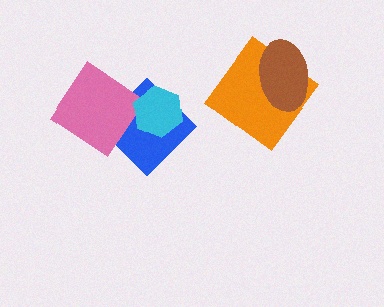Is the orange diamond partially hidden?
Yes, it is partially covered by another shape.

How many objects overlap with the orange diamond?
1 object overlaps with the orange diamond.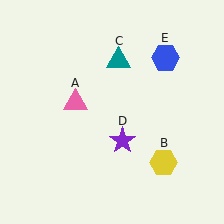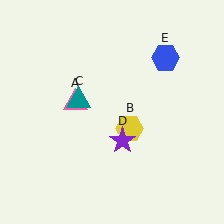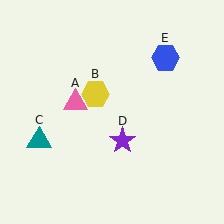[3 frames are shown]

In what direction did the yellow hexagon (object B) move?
The yellow hexagon (object B) moved up and to the left.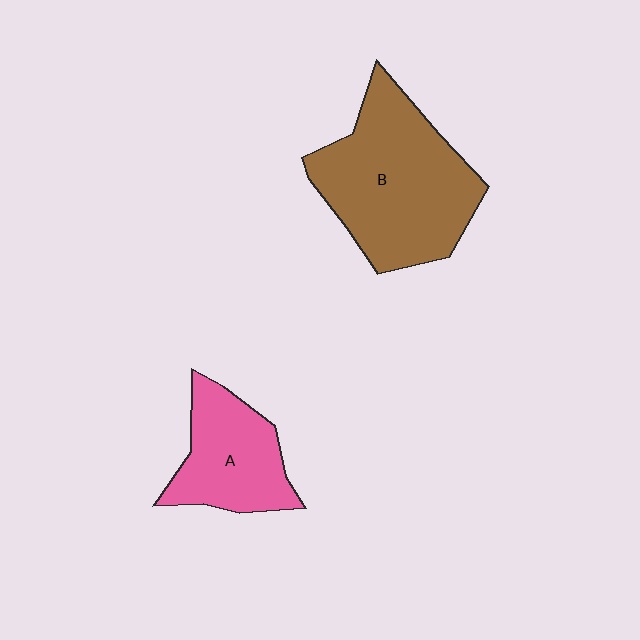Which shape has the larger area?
Shape B (brown).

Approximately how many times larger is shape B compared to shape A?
Approximately 1.8 times.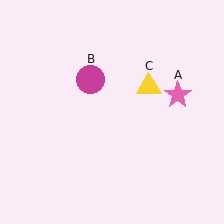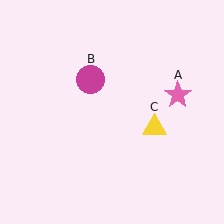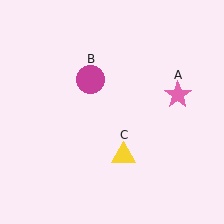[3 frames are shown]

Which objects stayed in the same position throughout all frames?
Pink star (object A) and magenta circle (object B) remained stationary.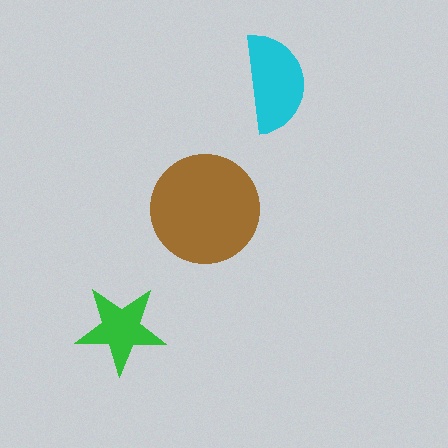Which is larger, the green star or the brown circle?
The brown circle.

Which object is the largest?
The brown circle.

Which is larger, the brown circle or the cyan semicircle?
The brown circle.